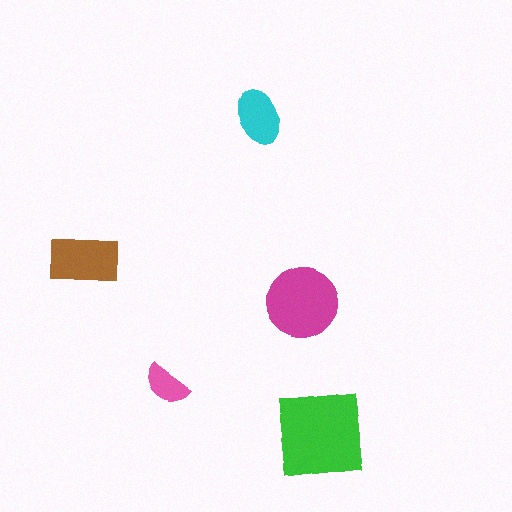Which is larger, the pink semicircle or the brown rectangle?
The brown rectangle.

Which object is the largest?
The green square.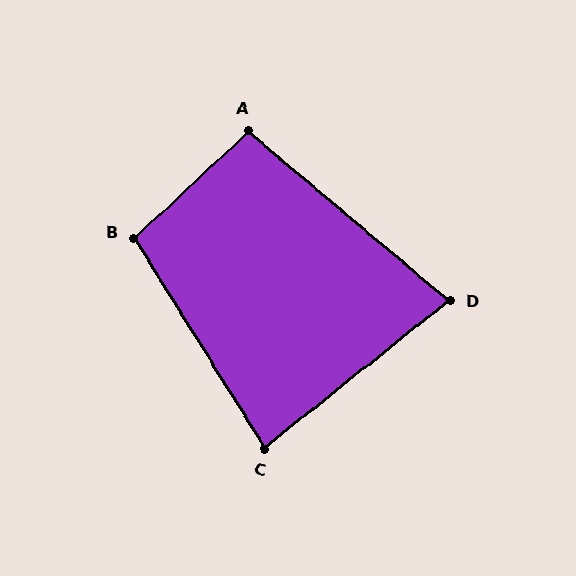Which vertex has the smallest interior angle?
D, at approximately 79 degrees.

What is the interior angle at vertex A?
Approximately 97 degrees (obtuse).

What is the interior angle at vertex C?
Approximately 83 degrees (acute).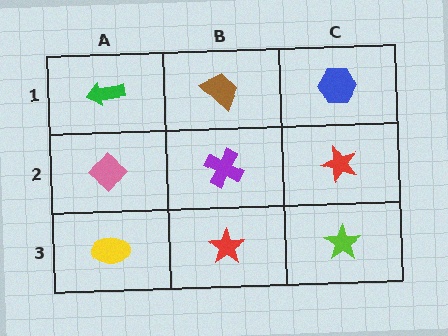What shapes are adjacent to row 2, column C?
A blue hexagon (row 1, column C), a lime star (row 3, column C), a purple cross (row 2, column B).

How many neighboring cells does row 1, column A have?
2.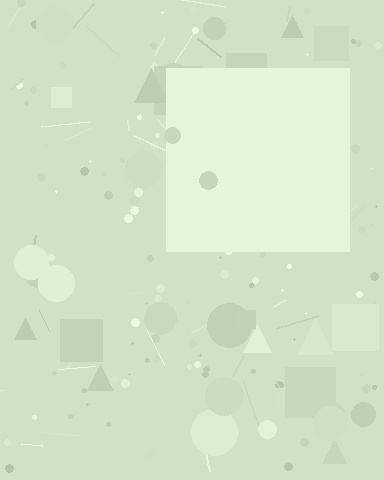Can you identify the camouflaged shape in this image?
The camouflaged shape is a square.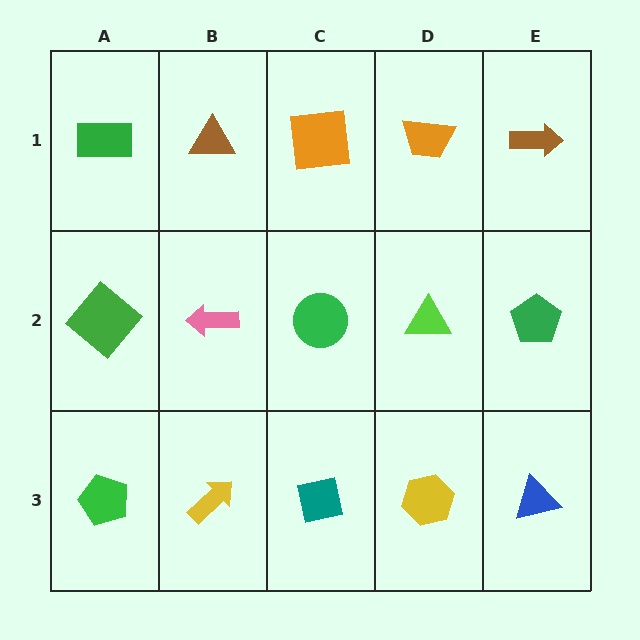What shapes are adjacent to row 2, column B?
A brown triangle (row 1, column B), a yellow arrow (row 3, column B), a green diamond (row 2, column A), a green circle (row 2, column C).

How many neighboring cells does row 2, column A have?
3.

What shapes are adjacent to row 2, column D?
An orange trapezoid (row 1, column D), a yellow hexagon (row 3, column D), a green circle (row 2, column C), a green pentagon (row 2, column E).